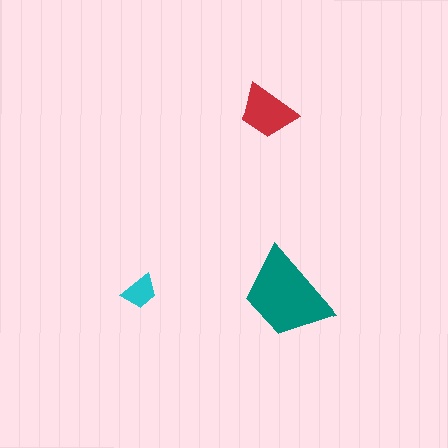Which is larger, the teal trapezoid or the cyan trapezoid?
The teal one.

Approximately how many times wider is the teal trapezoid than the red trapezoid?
About 1.5 times wider.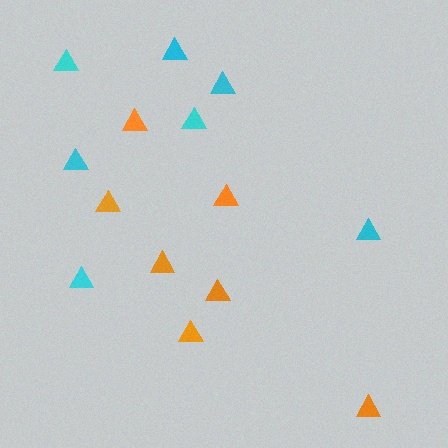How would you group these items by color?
There are 2 groups: one group of orange triangles (7) and one group of cyan triangles (7).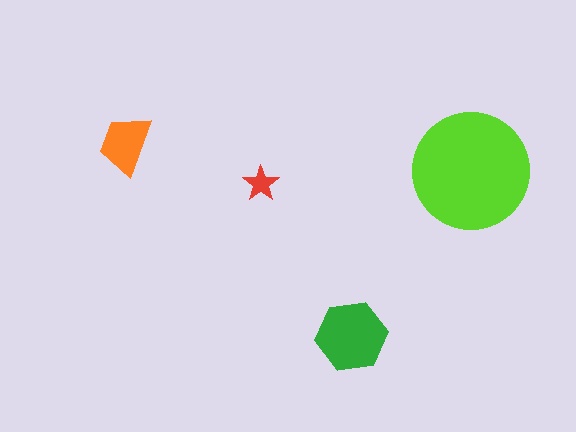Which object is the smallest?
The red star.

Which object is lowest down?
The green hexagon is bottommost.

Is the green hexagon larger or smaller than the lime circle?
Smaller.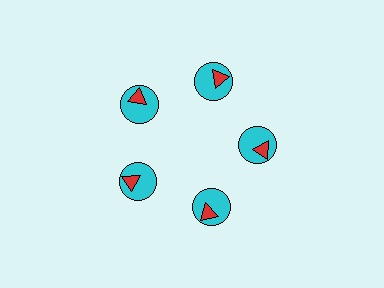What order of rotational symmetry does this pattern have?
This pattern has 5-fold rotational symmetry.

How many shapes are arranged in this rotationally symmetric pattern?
There are 10 shapes, arranged in 5 groups of 2.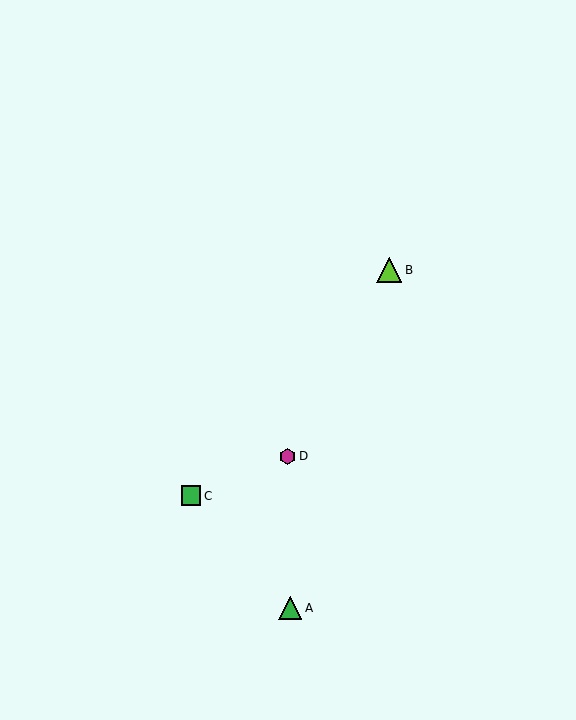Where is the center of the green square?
The center of the green square is at (191, 496).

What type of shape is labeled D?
Shape D is a magenta hexagon.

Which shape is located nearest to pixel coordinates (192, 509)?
The green square (labeled C) at (191, 496) is nearest to that location.